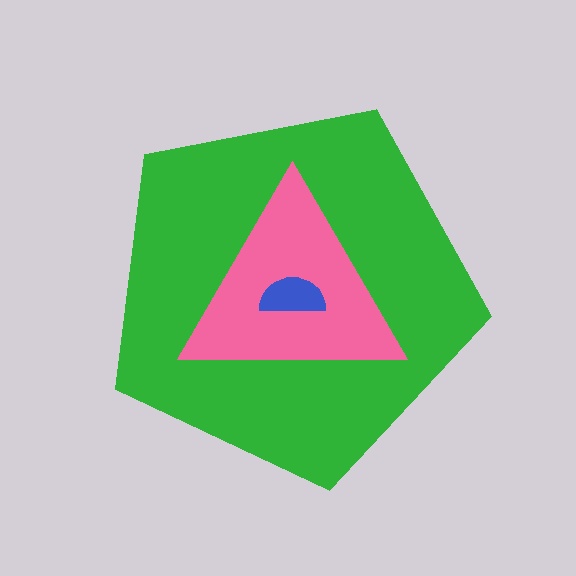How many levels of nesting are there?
3.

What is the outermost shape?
The green pentagon.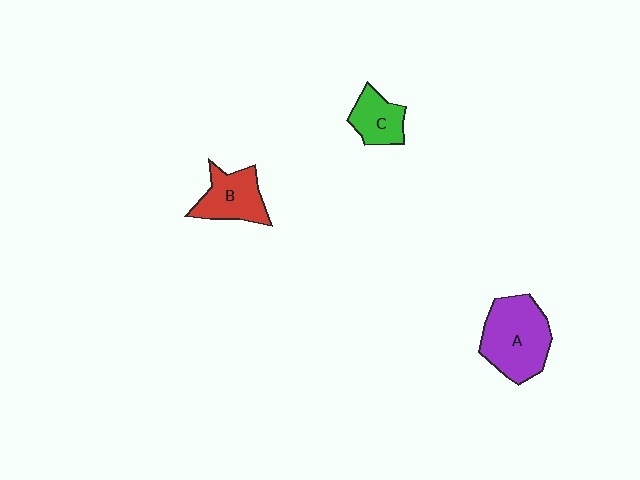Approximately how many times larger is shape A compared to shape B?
Approximately 1.5 times.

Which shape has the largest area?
Shape A (purple).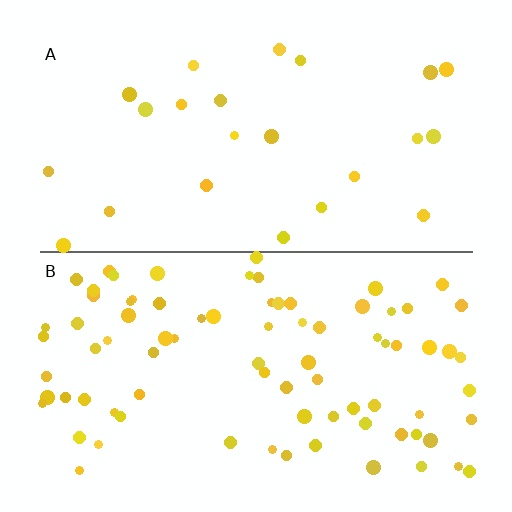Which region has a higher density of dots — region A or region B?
B (the bottom).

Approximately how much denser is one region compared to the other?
Approximately 3.5× — region B over region A.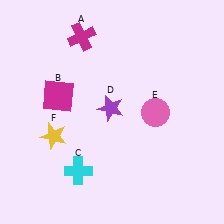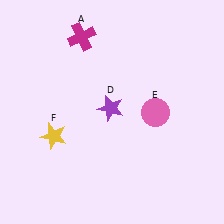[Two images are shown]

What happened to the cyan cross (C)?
The cyan cross (C) was removed in Image 2. It was in the bottom-left area of Image 1.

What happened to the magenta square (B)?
The magenta square (B) was removed in Image 2. It was in the top-left area of Image 1.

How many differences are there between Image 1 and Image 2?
There are 2 differences between the two images.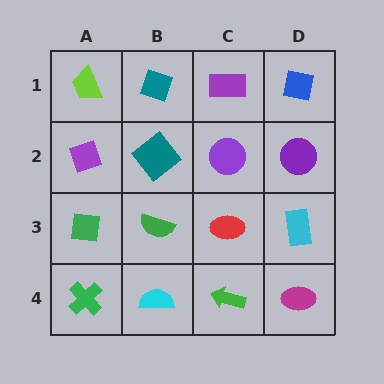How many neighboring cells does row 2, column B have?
4.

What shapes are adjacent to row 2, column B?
A teal diamond (row 1, column B), a green semicircle (row 3, column B), a purple diamond (row 2, column A), a purple circle (row 2, column C).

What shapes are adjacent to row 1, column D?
A purple circle (row 2, column D), a purple rectangle (row 1, column C).